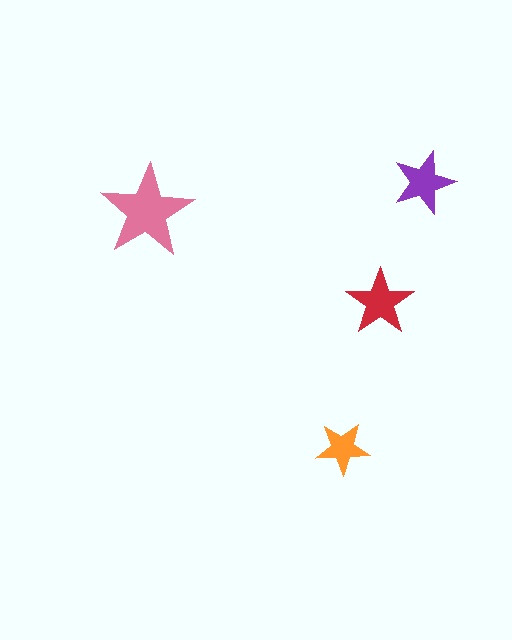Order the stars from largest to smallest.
the pink one, the red one, the purple one, the orange one.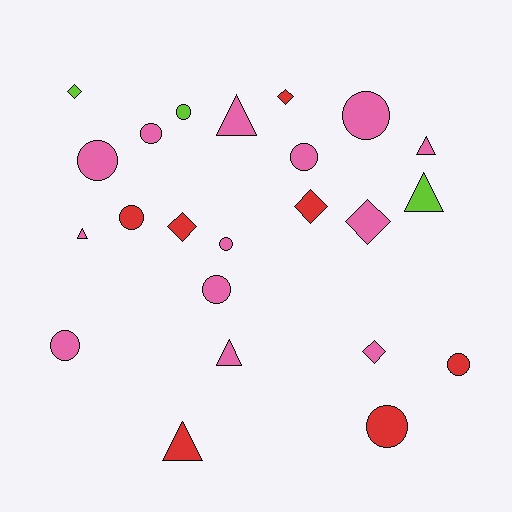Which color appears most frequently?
Pink, with 13 objects.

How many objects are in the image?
There are 23 objects.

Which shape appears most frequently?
Circle, with 11 objects.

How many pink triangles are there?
There are 4 pink triangles.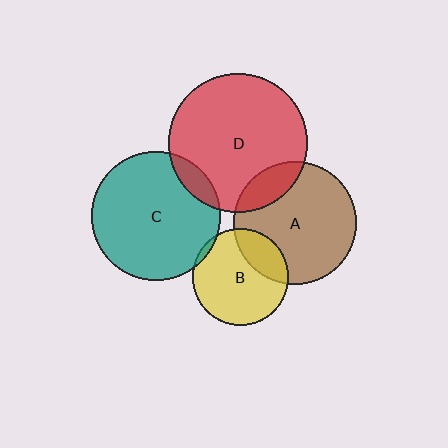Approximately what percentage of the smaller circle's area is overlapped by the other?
Approximately 10%.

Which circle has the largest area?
Circle D (red).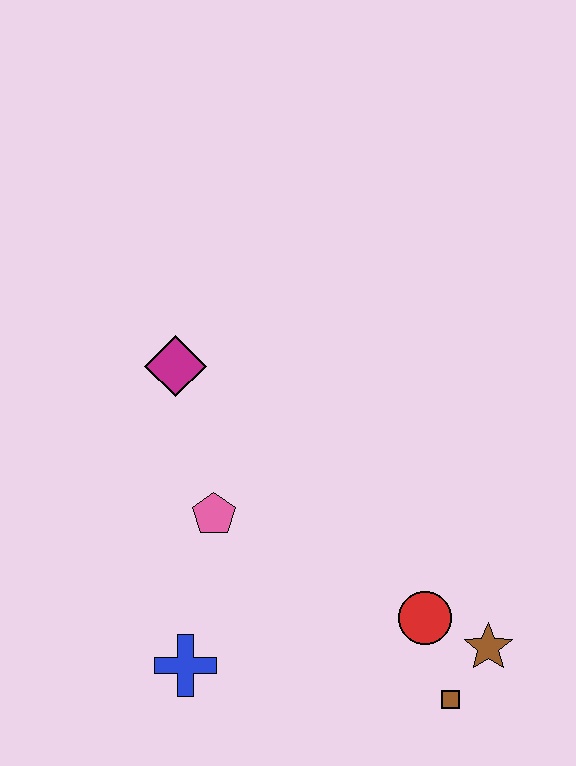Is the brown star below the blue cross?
No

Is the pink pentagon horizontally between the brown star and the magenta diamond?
Yes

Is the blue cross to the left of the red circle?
Yes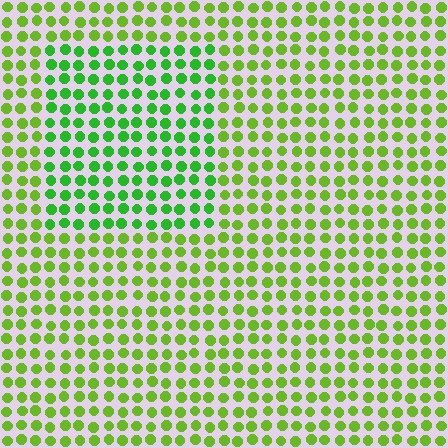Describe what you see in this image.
The image is filled with small lime elements in a uniform arrangement. A rectangle-shaped region is visible where the elements are tinted to a slightly different hue, forming a subtle color boundary.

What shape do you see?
I see a rectangle.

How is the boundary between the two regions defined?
The boundary is defined purely by a slight shift in hue (about 28 degrees). Spacing, size, and orientation are identical on both sides.